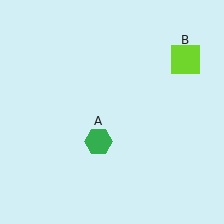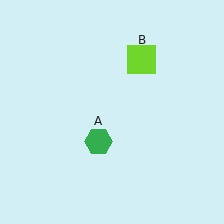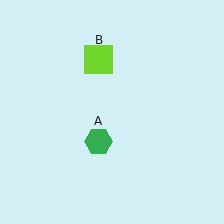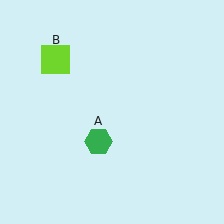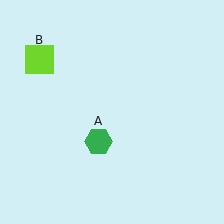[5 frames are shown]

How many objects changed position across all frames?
1 object changed position: lime square (object B).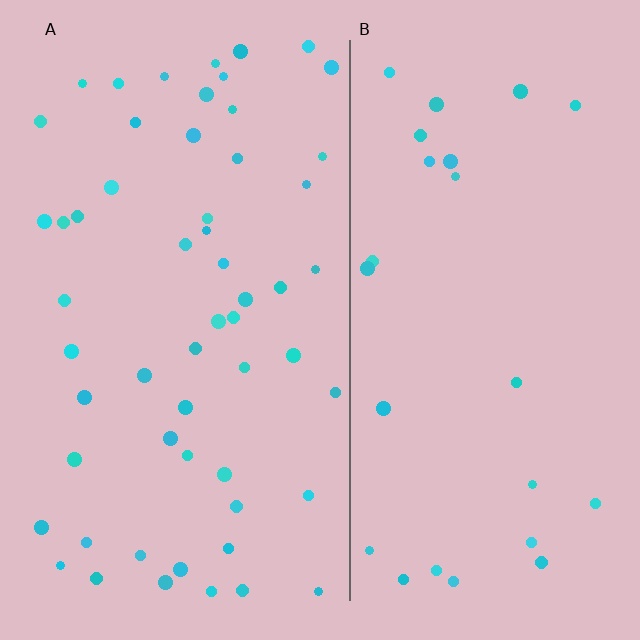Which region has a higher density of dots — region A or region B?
A (the left).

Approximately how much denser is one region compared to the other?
Approximately 2.2× — region A over region B.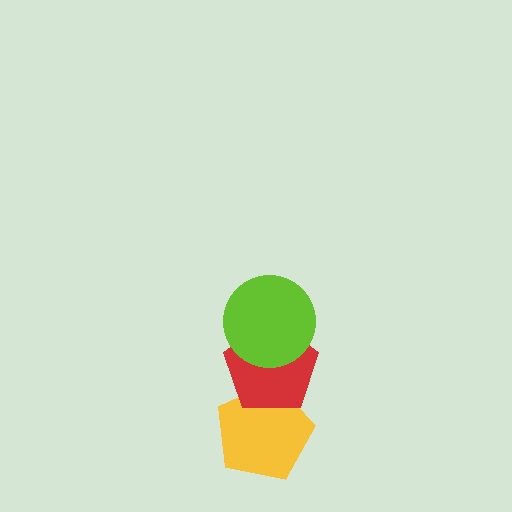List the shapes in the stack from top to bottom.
From top to bottom: the lime circle, the red pentagon, the yellow pentagon.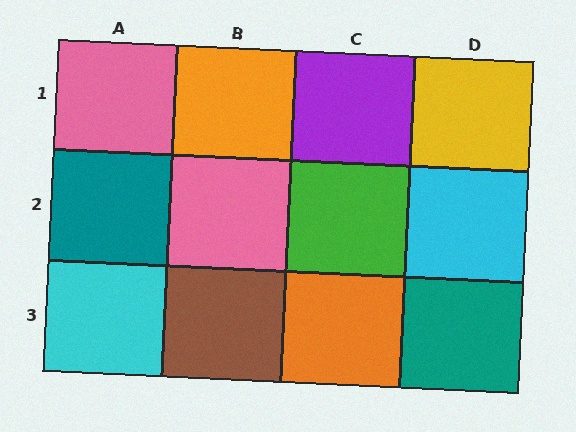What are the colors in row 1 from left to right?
Pink, orange, purple, yellow.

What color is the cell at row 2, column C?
Green.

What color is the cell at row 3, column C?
Orange.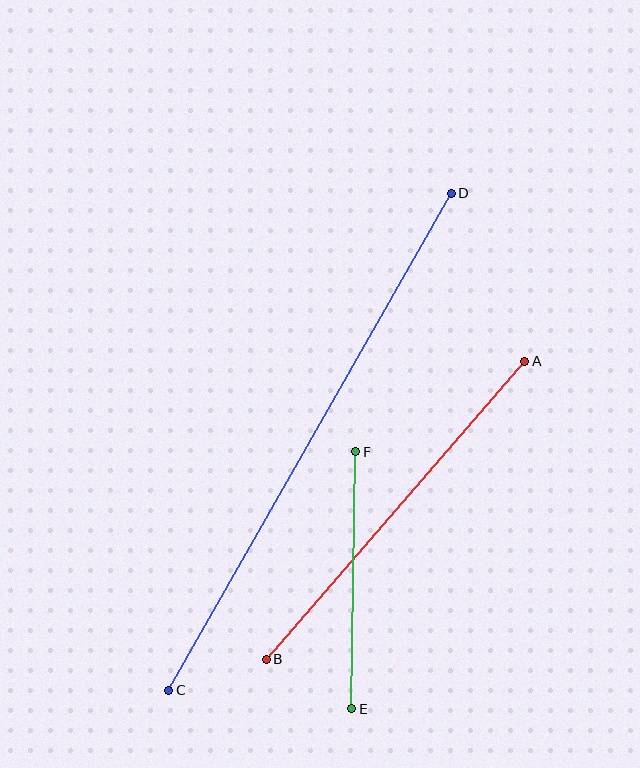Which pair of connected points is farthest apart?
Points C and D are farthest apart.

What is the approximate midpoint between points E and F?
The midpoint is at approximately (354, 580) pixels.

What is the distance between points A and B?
The distance is approximately 394 pixels.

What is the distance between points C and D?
The distance is approximately 572 pixels.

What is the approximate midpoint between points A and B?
The midpoint is at approximately (396, 510) pixels.